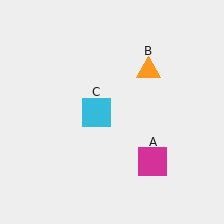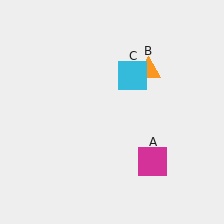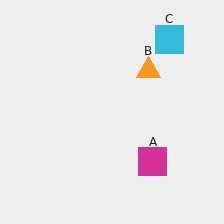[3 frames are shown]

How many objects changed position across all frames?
1 object changed position: cyan square (object C).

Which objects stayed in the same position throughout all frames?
Magenta square (object A) and orange triangle (object B) remained stationary.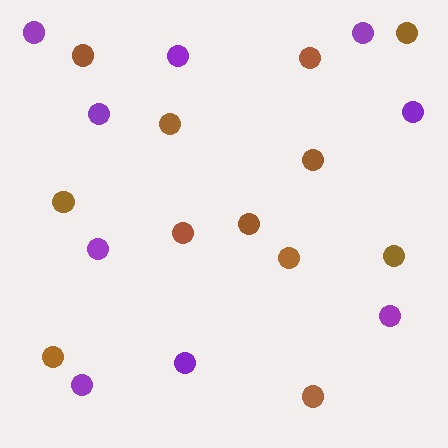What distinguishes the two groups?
There are 2 groups: one group of brown circles (12) and one group of purple circles (9).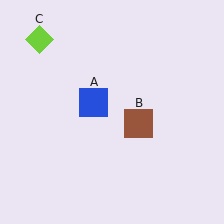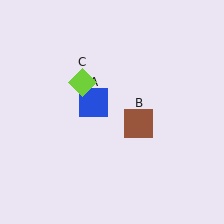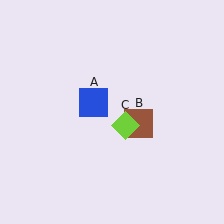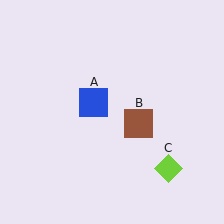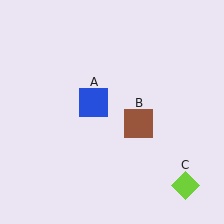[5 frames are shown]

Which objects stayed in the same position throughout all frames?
Blue square (object A) and brown square (object B) remained stationary.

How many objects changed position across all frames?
1 object changed position: lime diamond (object C).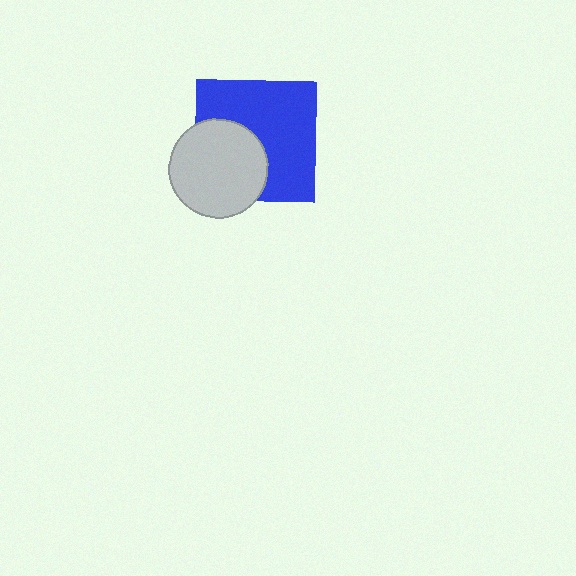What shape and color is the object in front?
The object in front is a light gray circle.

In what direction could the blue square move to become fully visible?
The blue square could move toward the upper-right. That would shift it out from behind the light gray circle entirely.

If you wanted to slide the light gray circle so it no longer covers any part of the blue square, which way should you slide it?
Slide it toward the lower-left — that is the most direct way to separate the two shapes.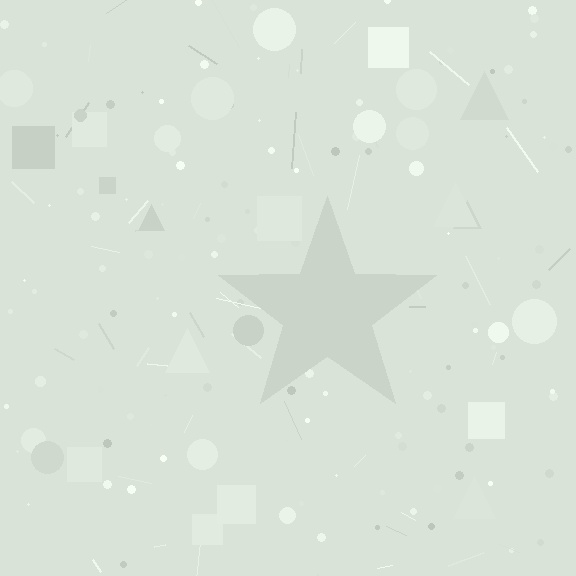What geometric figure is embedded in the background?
A star is embedded in the background.